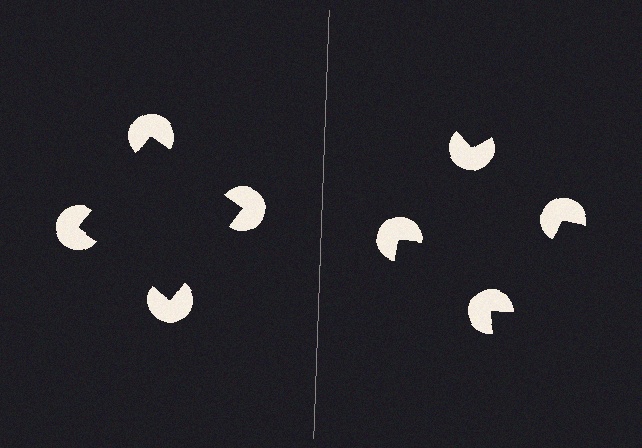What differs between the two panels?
The pac-man discs are positioned identically on both sides; only the wedge orientations differ. On the left they align to a square; on the right they are misaligned.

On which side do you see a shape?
An illusory square appears on the left side. On the right side the wedge cuts are rotated, so no coherent shape forms.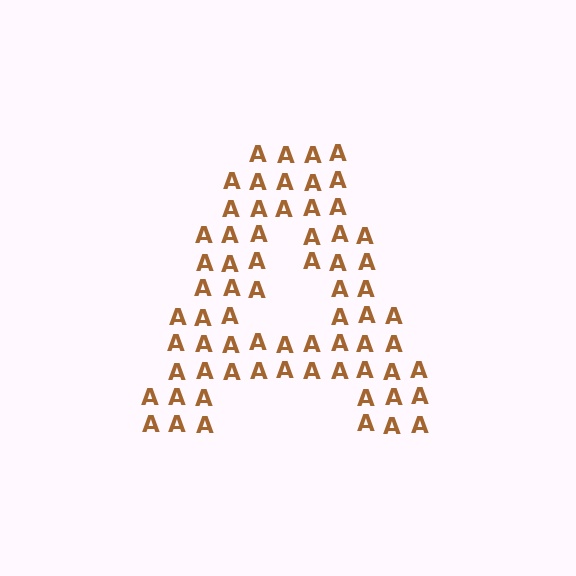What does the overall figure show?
The overall figure shows the letter A.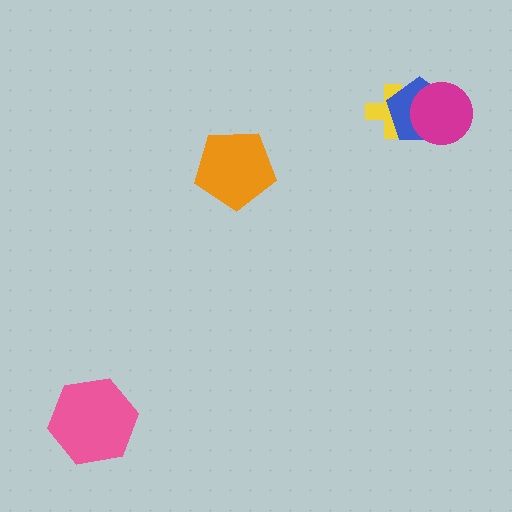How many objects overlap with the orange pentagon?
0 objects overlap with the orange pentagon.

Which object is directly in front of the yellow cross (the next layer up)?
The blue pentagon is directly in front of the yellow cross.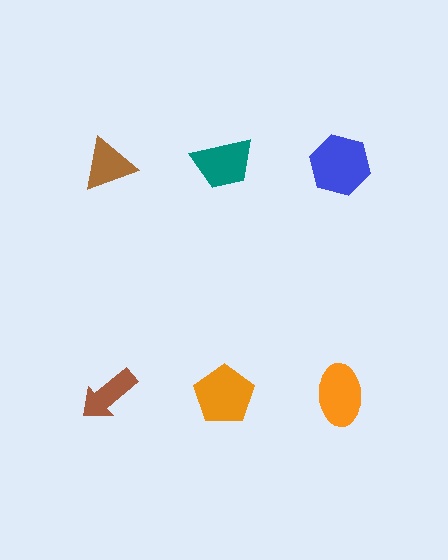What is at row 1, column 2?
A teal trapezoid.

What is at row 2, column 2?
An orange pentagon.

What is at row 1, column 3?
A blue hexagon.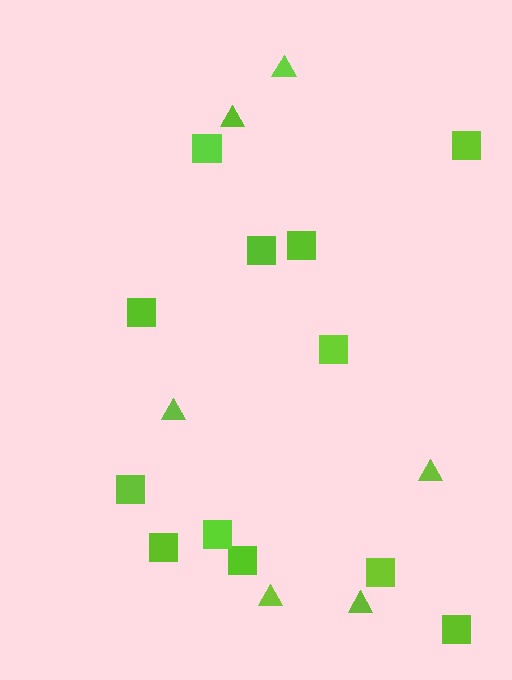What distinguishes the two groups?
There are 2 groups: one group of triangles (6) and one group of squares (12).